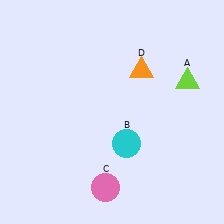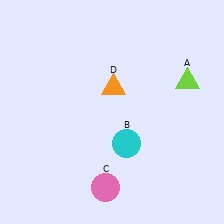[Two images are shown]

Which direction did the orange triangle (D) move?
The orange triangle (D) moved left.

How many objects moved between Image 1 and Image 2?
1 object moved between the two images.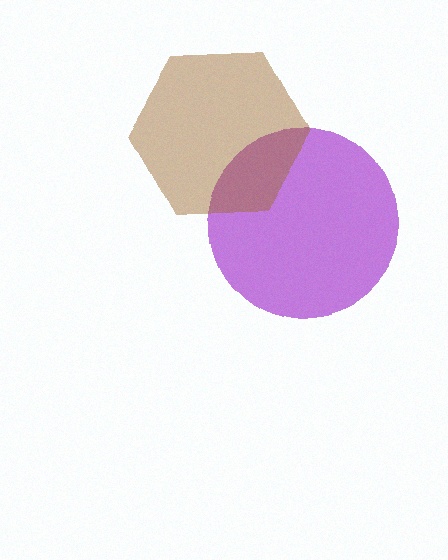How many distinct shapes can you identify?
There are 2 distinct shapes: a purple circle, a brown hexagon.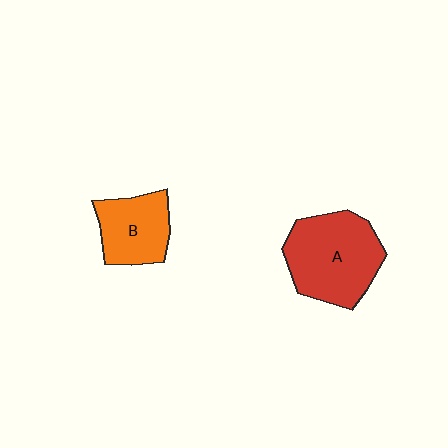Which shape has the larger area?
Shape A (red).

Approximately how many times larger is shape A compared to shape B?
Approximately 1.6 times.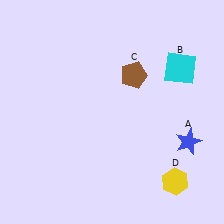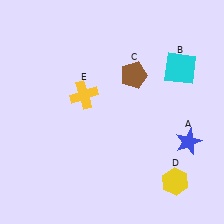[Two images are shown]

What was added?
A yellow cross (E) was added in Image 2.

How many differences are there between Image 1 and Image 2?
There is 1 difference between the two images.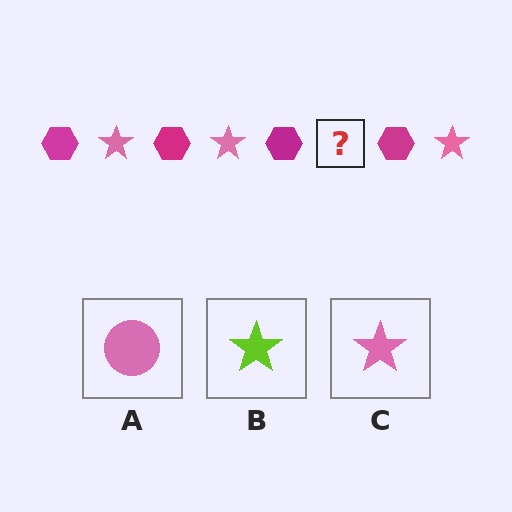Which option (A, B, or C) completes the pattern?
C.